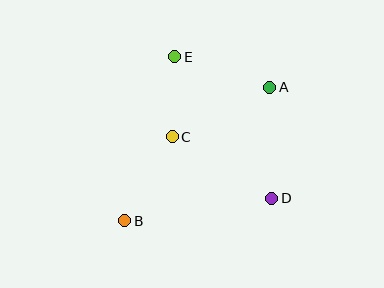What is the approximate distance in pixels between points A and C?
The distance between A and C is approximately 110 pixels.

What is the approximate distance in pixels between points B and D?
The distance between B and D is approximately 149 pixels.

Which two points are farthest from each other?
Points A and B are farthest from each other.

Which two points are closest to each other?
Points C and E are closest to each other.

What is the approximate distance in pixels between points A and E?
The distance between A and E is approximately 100 pixels.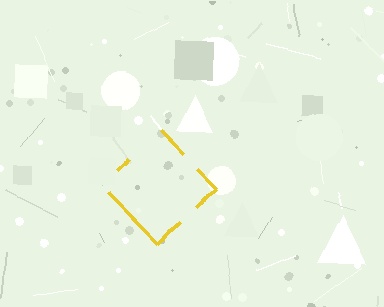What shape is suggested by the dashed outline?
The dashed outline suggests a diamond.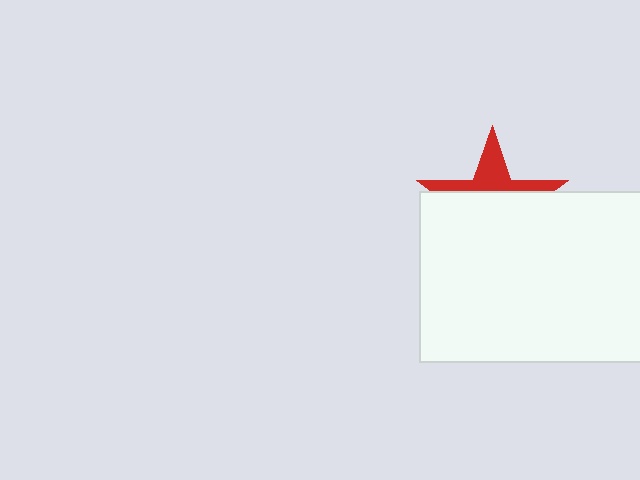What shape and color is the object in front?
The object in front is a white rectangle.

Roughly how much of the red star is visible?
A small part of it is visible (roughly 36%).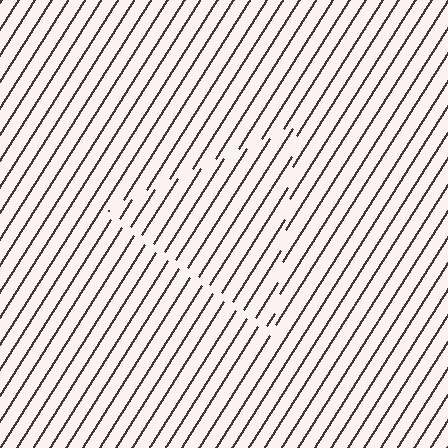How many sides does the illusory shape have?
3 sides — the line-ends trace a triangle.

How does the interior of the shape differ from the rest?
The interior of the shape contains the same grating, shifted by half a period — the contour is defined by the phase discontinuity where line-ends from the inner and outer gratings abut.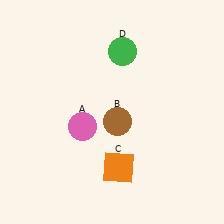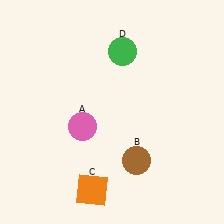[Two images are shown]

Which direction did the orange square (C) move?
The orange square (C) moved left.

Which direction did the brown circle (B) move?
The brown circle (B) moved down.